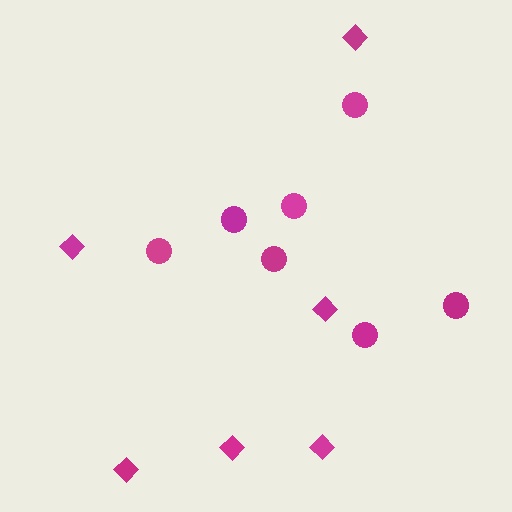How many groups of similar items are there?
There are 2 groups: one group of circles (7) and one group of diamonds (6).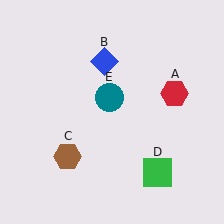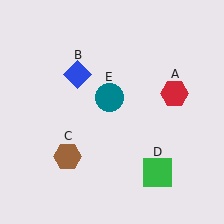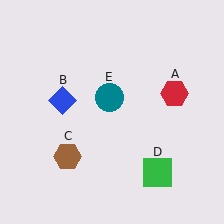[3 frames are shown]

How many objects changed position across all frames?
1 object changed position: blue diamond (object B).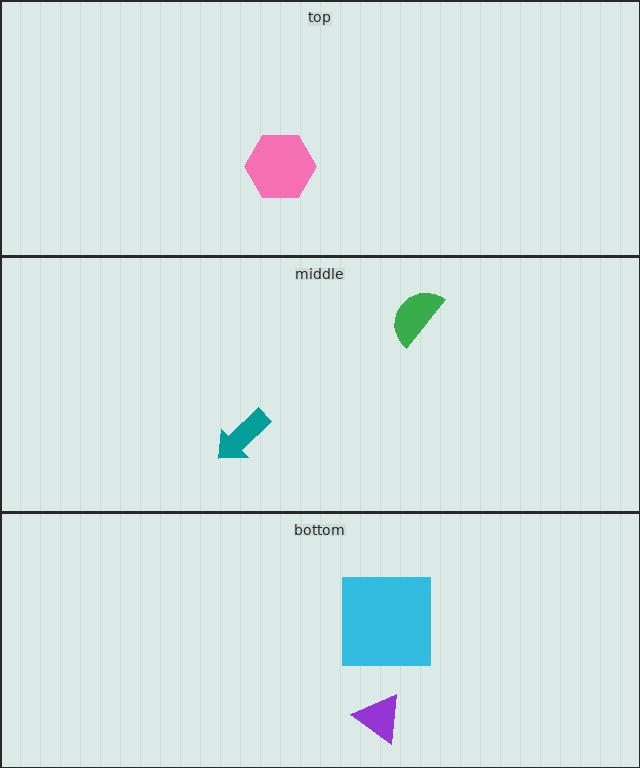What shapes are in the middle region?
The teal arrow, the green semicircle.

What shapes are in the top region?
The pink hexagon.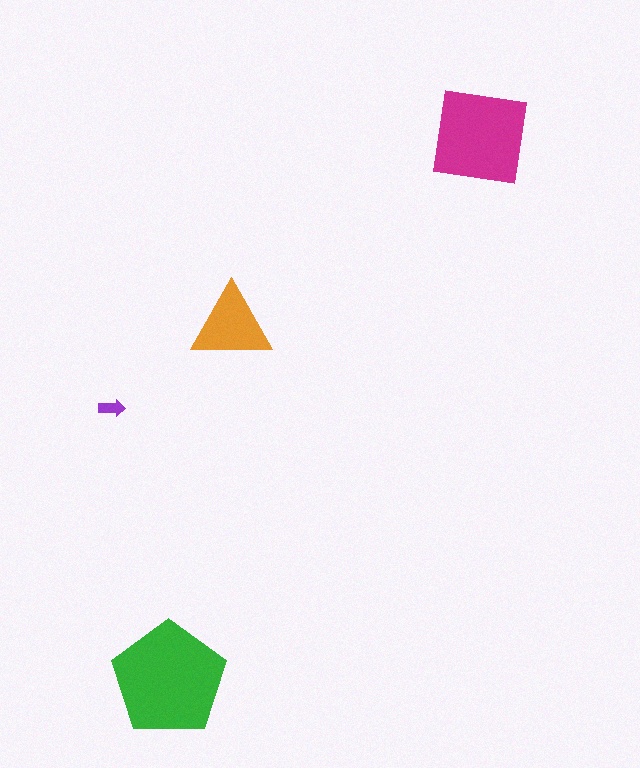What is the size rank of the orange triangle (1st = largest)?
3rd.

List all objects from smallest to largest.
The purple arrow, the orange triangle, the magenta square, the green pentagon.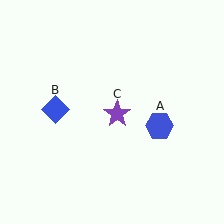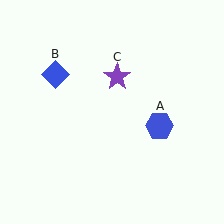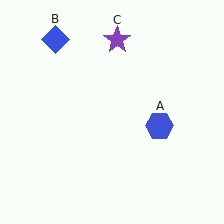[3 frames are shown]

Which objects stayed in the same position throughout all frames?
Blue hexagon (object A) remained stationary.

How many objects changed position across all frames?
2 objects changed position: blue diamond (object B), purple star (object C).